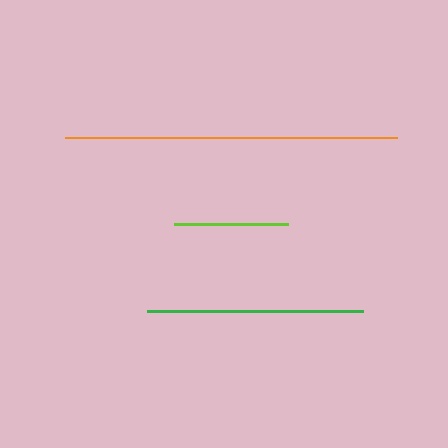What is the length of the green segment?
The green segment is approximately 215 pixels long.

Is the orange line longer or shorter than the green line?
The orange line is longer than the green line.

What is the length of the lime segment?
The lime segment is approximately 114 pixels long.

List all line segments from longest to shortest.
From longest to shortest: orange, green, lime.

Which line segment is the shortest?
The lime line is the shortest at approximately 114 pixels.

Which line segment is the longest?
The orange line is the longest at approximately 331 pixels.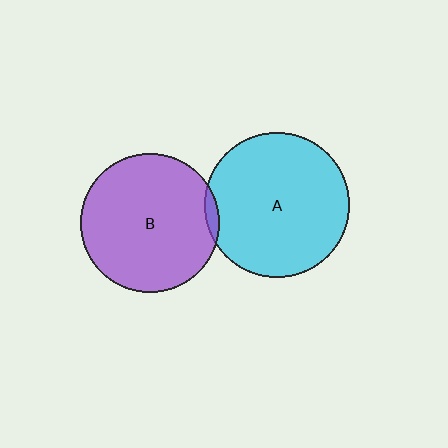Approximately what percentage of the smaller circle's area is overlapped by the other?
Approximately 5%.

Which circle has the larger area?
Circle A (cyan).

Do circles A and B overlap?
Yes.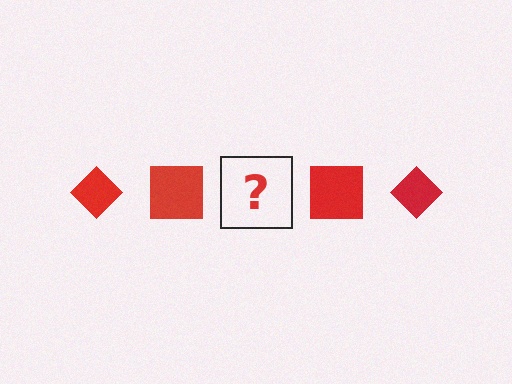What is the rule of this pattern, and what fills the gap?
The rule is that the pattern cycles through diamond, square shapes in red. The gap should be filled with a red diamond.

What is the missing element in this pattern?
The missing element is a red diamond.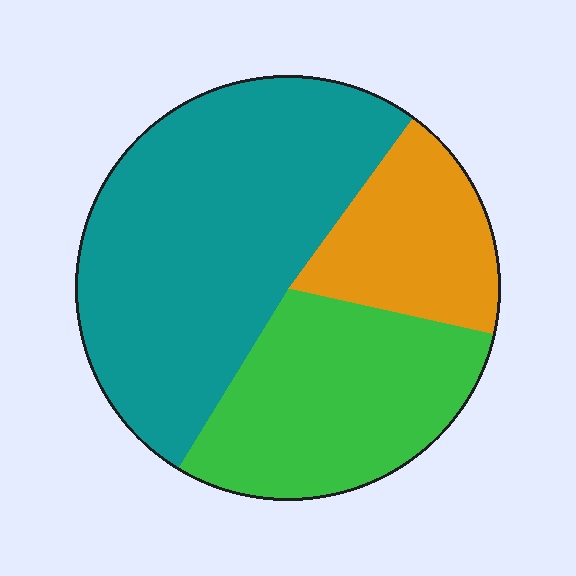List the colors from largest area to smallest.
From largest to smallest: teal, green, orange.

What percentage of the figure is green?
Green covers 30% of the figure.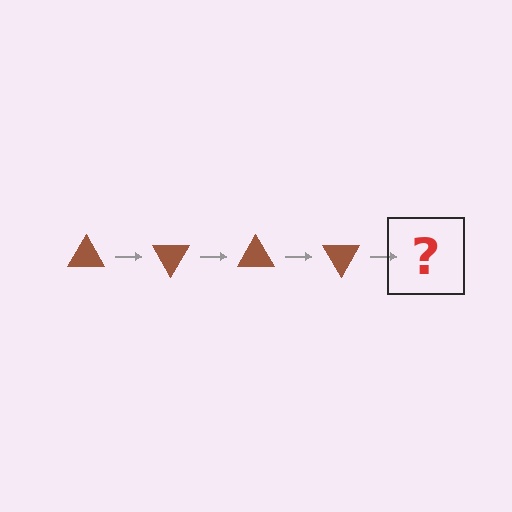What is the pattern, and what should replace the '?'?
The pattern is that the triangle rotates 60 degrees each step. The '?' should be a brown triangle rotated 240 degrees.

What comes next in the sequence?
The next element should be a brown triangle rotated 240 degrees.